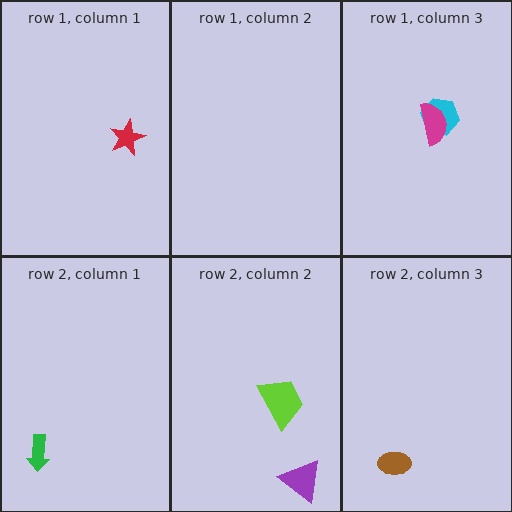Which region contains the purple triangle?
The row 2, column 2 region.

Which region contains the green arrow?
The row 2, column 1 region.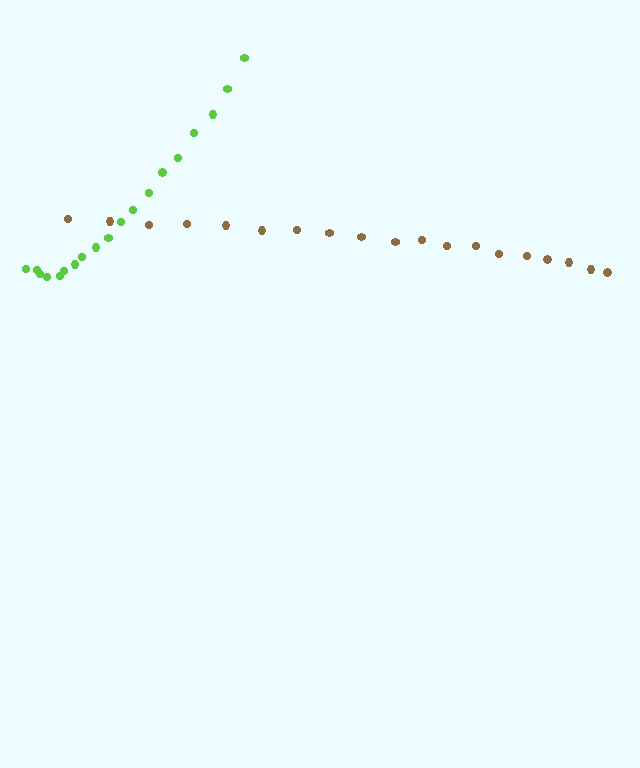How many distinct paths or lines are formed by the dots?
There are 2 distinct paths.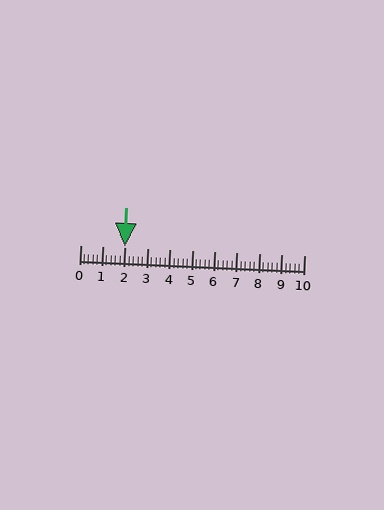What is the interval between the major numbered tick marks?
The major tick marks are spaced 1 units apart.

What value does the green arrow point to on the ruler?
The green arrow points to approximately 2.0.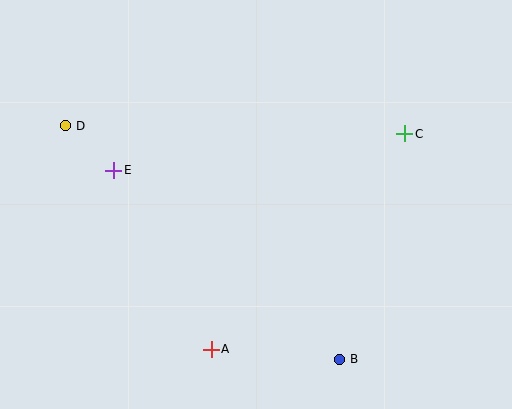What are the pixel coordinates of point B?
Point B is at (340, 359).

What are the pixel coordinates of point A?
Point A is at (211, 349).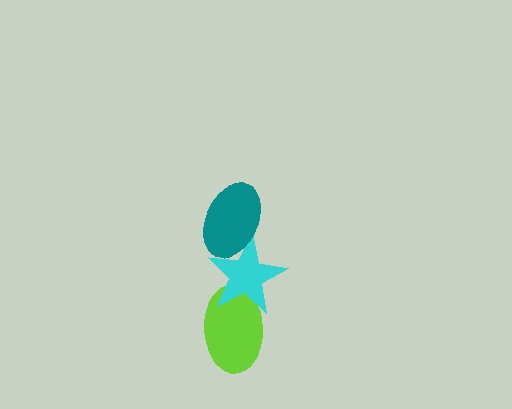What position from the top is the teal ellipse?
The teal ellipse is 1st from the top.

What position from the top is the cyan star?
The cyan star is 2nd from the top.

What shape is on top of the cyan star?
The teal ellipse is on top of the cyan star.